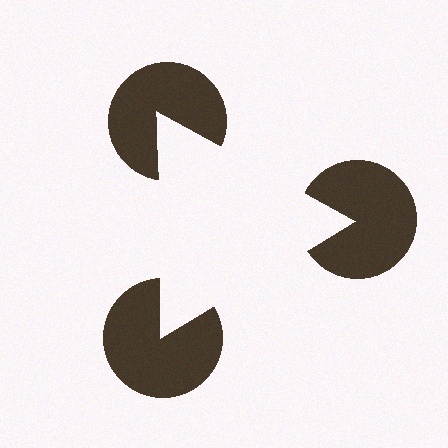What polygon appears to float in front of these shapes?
An illusory triangle — its edges are inferred from the aligned wedge cuts in the pac-man discs, not physically drawn.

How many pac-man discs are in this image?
There are 3 — one at each vertex of the illusory triangle.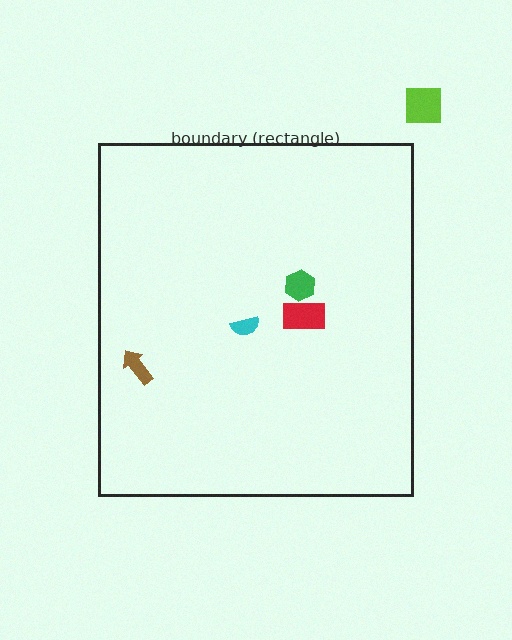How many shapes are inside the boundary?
4 inside, 1 outside.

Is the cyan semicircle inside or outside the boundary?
Inside.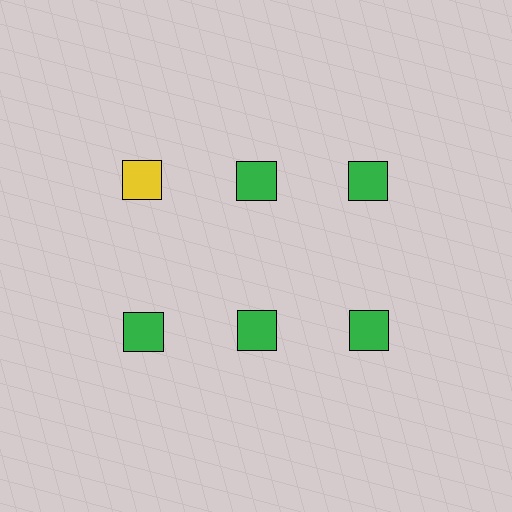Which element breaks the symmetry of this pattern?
The yellow square in the top row, leftmost column breaks the symmetry. All other shapes are green squares.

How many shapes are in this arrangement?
There are 6 shapes arranged in a grid pattern.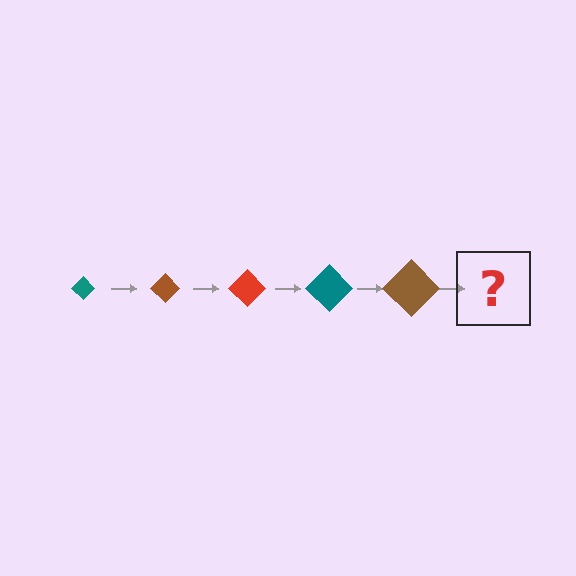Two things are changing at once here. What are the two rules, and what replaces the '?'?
The two rules are that the diamond grows larger each step and the color cycles through teal, brown, and red. The '?' should be a red diamond, larger than the previous one.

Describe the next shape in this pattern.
It should be a red diamond, larger than the previous one.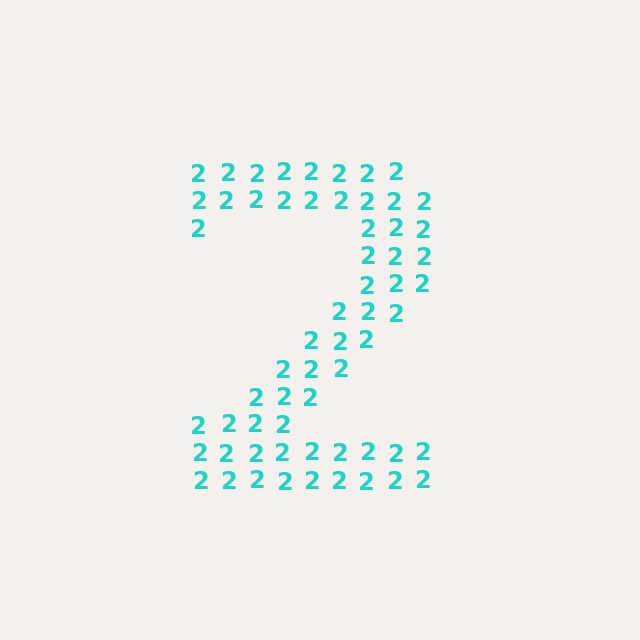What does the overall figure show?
The overall figure shows the digit 2.